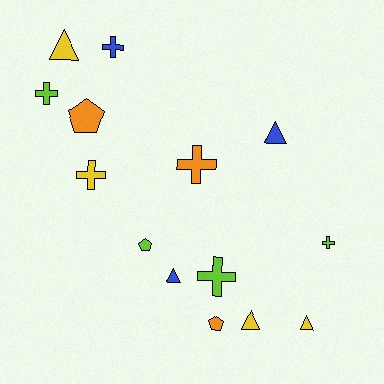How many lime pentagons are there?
There is 1 lime pentagon.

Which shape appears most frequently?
Cross, with 6 objects.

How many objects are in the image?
There are 14 objects.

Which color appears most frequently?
Lime, with 4 objects.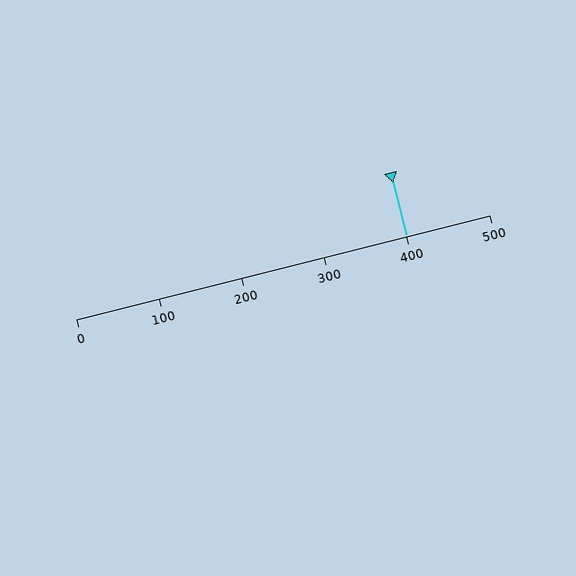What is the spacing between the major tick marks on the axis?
The major ticks are spaced 100 apart.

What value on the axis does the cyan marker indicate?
The marker indicates approximately 400.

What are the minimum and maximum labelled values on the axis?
The axis runs from 0 to 500.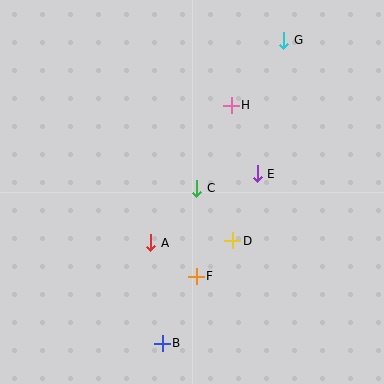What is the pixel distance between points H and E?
The distance between H and E is 74 pixels.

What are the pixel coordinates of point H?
Point H is at (231, 105).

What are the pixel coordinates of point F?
Point F is at (196, 276).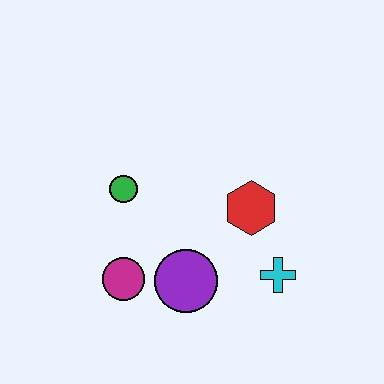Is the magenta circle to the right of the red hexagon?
No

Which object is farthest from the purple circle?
The green circle is farthest from the purple circle.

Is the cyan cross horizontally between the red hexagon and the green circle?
No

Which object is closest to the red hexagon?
The cyan cross is closest to the red hexagon.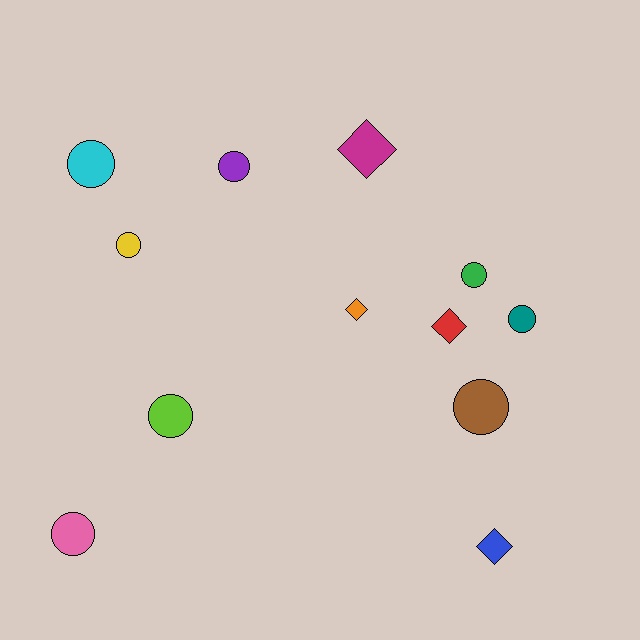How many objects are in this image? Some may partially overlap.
There are 12 objects.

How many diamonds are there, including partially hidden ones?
There are 4 diamonds.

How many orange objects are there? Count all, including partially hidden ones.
There is 1 orange object.